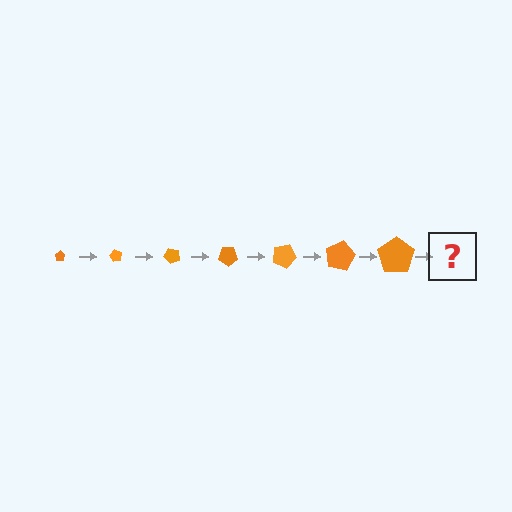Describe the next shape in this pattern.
It should be a pentagon, larger than the previous one and rotated 420 degrees from the start.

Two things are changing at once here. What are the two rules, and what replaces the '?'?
The two rules are that the pentagon grows larger each step and it rotates 60 degrees each step. The '?' should be a pentagon, larger than the previous one and rotated 420 degrees from the start.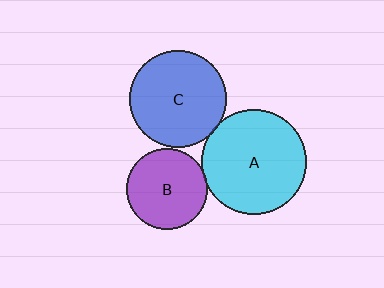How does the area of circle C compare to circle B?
Approximately 1.4 times.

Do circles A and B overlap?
Yes.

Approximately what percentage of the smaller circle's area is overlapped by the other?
Approximately 5%.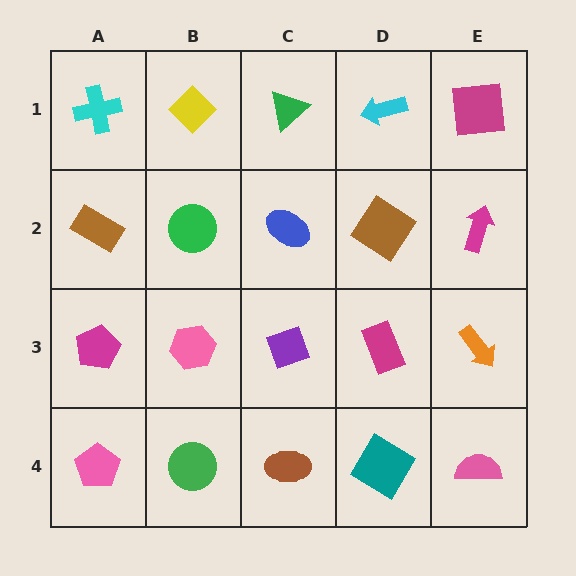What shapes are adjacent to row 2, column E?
A magenta square (row 1, column E), an orange arrow (row 3, column E), a brown diamond (row 2, column D).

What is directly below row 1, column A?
A brown rectangle.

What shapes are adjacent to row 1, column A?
A brown rectangle (row 2, column A), a yellow diamond (row 1, column B).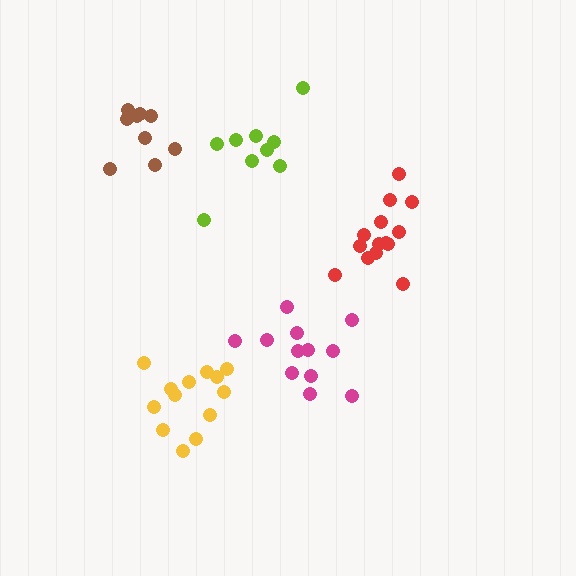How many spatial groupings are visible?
There are 5 spatial groupings.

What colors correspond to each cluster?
The clusters are colored: red, yellow, lime, magenta, brown.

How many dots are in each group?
Group 1: 14 dots, Group 2: 13 dots, Group 3: 9 dots, Group 4: 12 dots, Group 5: 9 dots (57 total).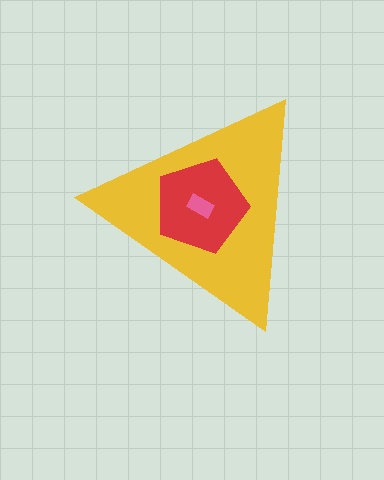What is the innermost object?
The pink rectangle.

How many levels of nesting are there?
3.